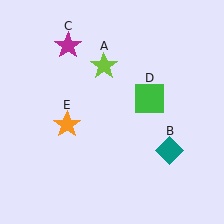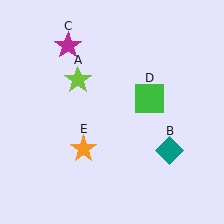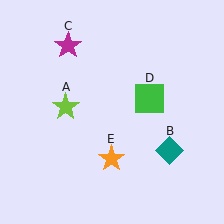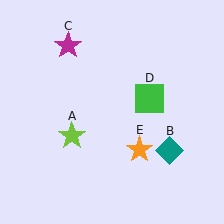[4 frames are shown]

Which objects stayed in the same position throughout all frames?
Teal diamond (object B) and magenta star (object C) and green square (object D) remained stationary.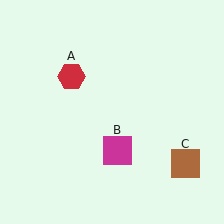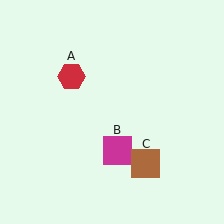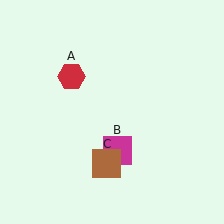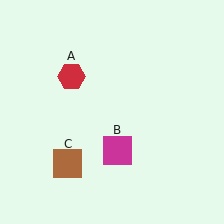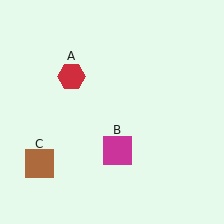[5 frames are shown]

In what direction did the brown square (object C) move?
The brown square (object C) moved left.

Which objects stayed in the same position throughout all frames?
Red hexagon (object A) and magenta square (object B) remained stationary.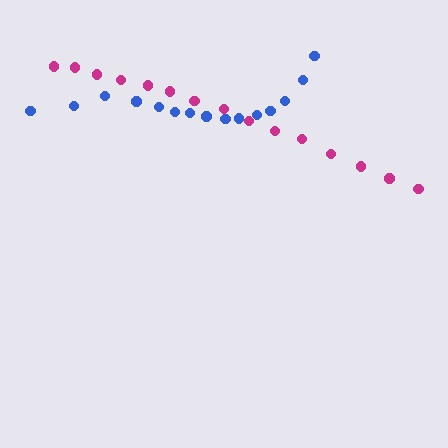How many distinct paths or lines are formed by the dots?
There are 2 distinct paths.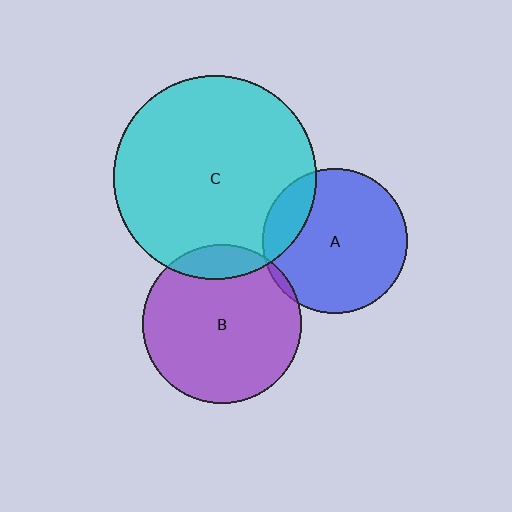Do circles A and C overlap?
Yes.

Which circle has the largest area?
Circle C (cyan).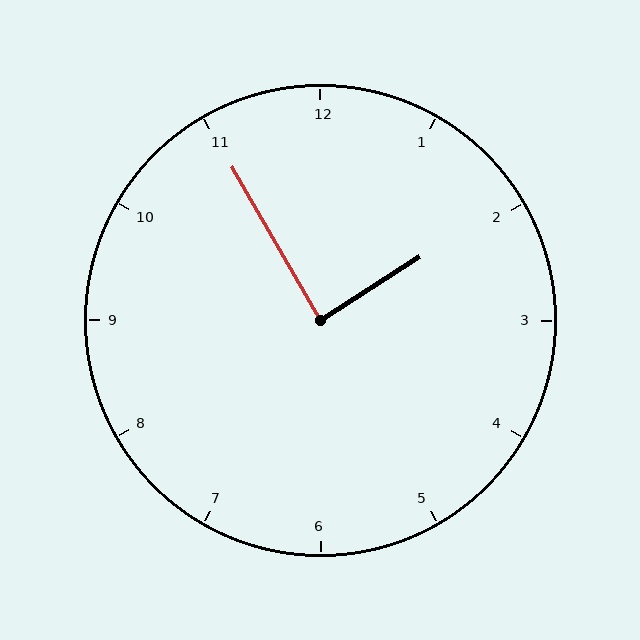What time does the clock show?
1:55.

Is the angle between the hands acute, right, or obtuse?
It is right.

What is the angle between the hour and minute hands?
Approximately 88 degrees.